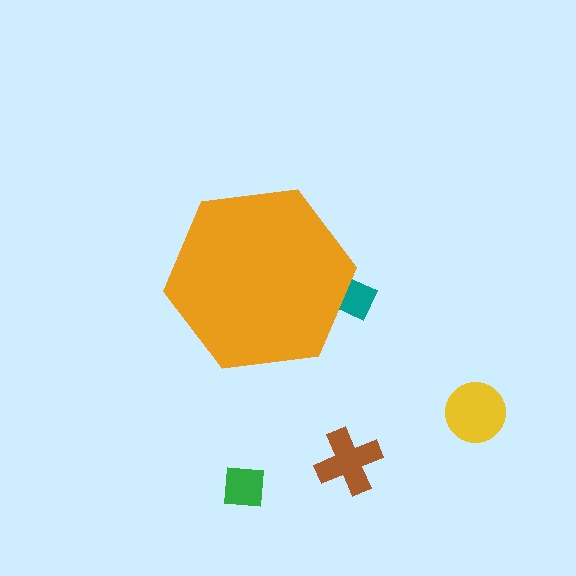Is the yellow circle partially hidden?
No, the yellow circle is fully visible.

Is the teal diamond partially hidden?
Yes, the teal diamond is partially hidden behind the orange hexagon.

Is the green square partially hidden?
No, the green square is fully visible.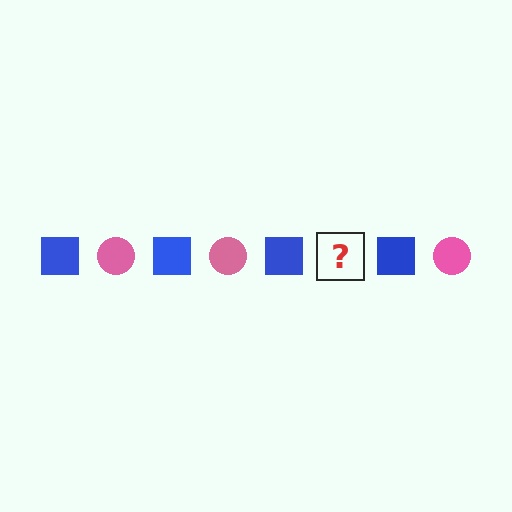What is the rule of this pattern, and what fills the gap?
The rule is that the pattern alternates between blue square and pink circle. The gap should be filled with a pink circle.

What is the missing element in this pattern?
The missing element is a pink circle.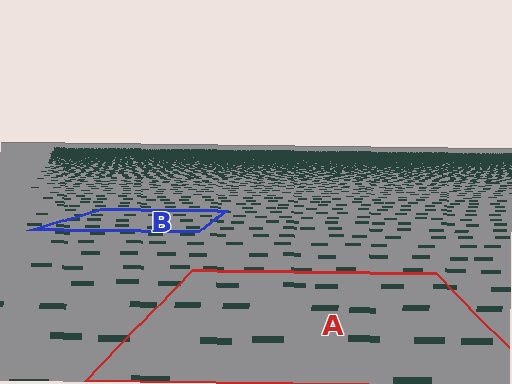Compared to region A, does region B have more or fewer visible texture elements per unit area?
Region B has more texture elements per unit area — they are packed more densely because it is farther away.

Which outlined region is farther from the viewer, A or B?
Region B is farther from the viewer — the texture elements inside it appear smaller and more densely packed.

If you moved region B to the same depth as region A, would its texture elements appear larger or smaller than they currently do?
They would appear larger. At a closer depth, the same texture elements are projected at a bigger on-screen size.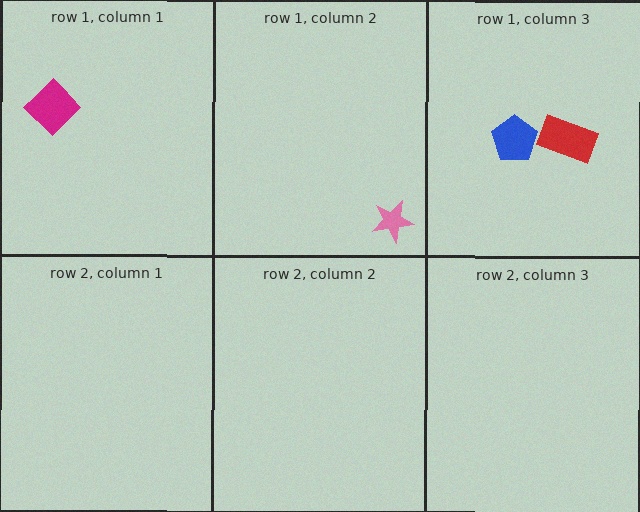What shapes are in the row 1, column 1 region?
The magenta diamond.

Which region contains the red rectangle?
The row 1, column 3 region.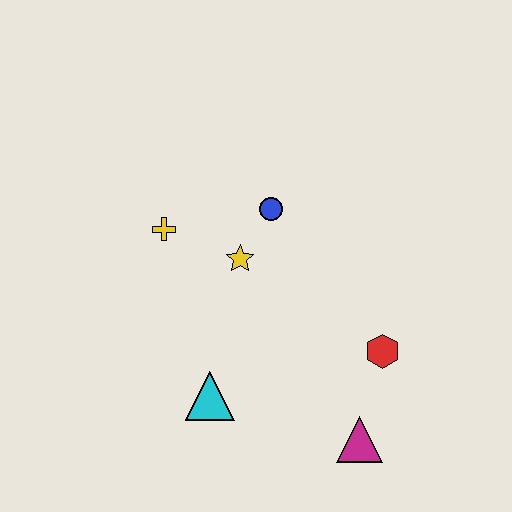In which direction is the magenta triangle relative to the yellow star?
The magenta triangle is below the yellow star.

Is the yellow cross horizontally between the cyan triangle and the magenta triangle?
No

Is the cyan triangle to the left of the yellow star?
Yes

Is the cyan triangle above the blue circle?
No